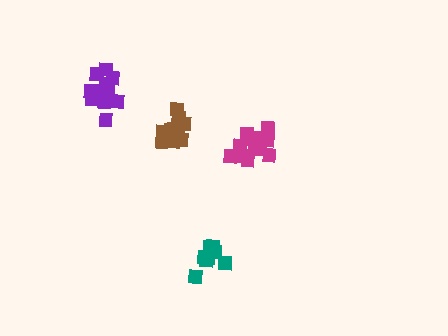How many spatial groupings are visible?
There are 4 spatial groupings.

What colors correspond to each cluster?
The clusters are colored: magenta, purple, brown, teal.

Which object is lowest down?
The teal cluster is bottommost.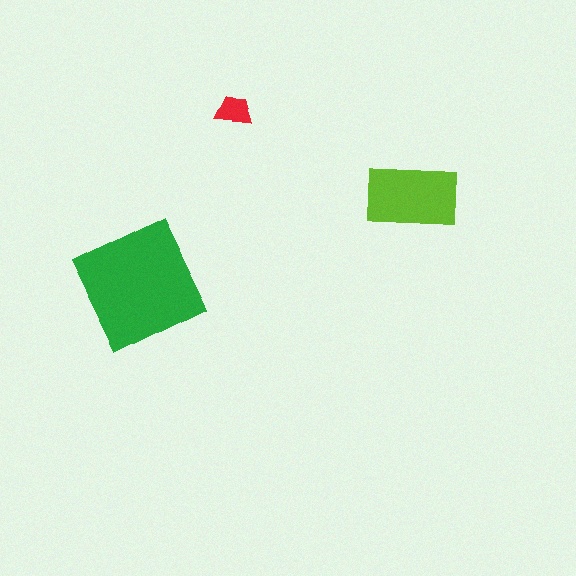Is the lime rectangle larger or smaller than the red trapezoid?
Larger.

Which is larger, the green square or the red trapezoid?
The green square.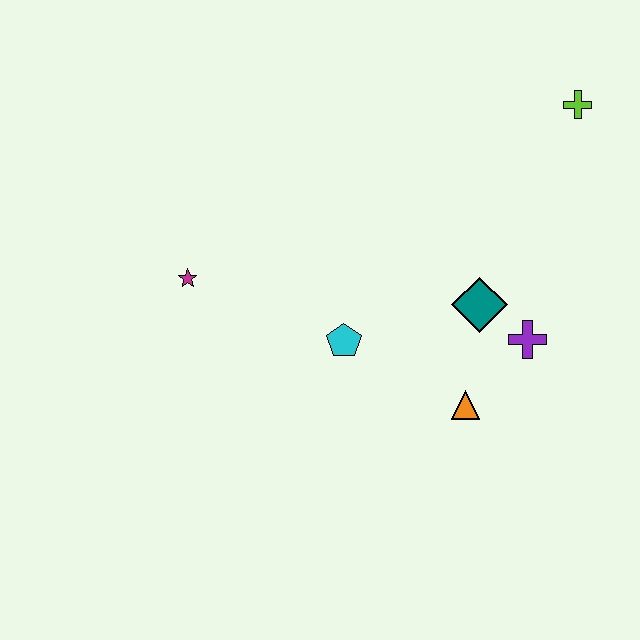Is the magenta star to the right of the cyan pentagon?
No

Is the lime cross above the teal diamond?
Yes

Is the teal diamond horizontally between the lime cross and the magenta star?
Yes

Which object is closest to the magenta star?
The cyan pentagon is closest to the magenta star.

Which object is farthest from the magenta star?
The lime cross is farthest from the magenta star.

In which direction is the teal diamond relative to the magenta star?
The teal diamond is to the right of the magenta star.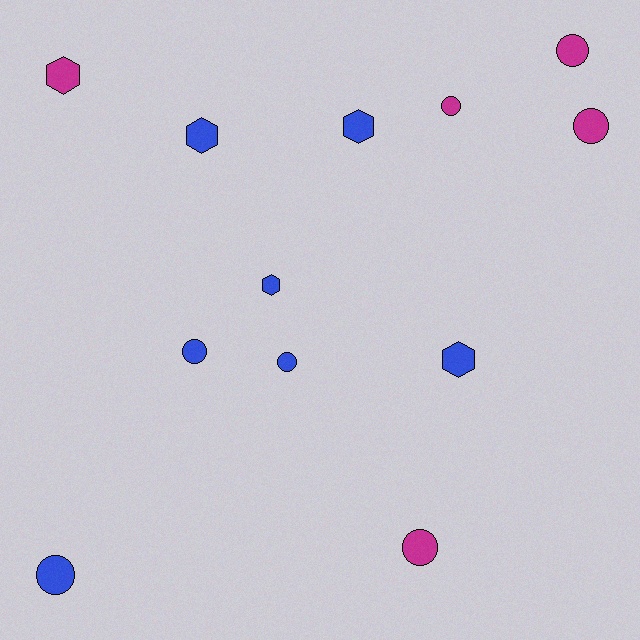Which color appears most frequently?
Blue, with 7 objects.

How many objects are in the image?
There are 12 objects.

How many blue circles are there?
There are 3 blue circles.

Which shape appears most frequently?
Circle, with 7 objects.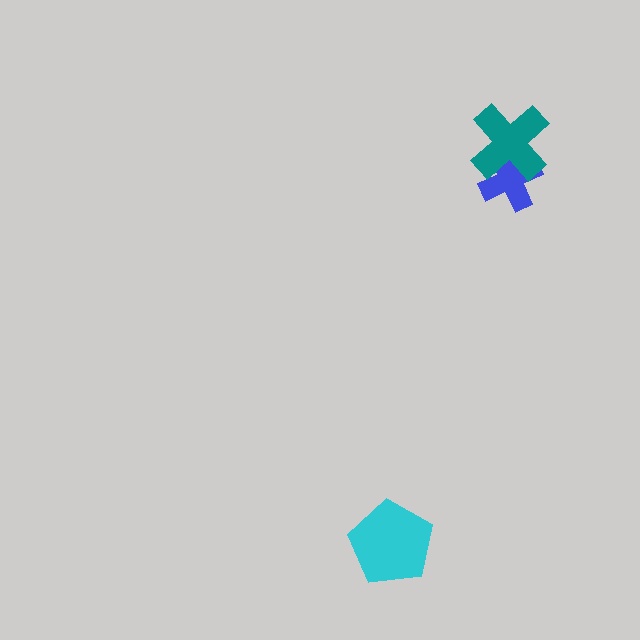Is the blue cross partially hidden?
Yes, it is partially covered by another shape.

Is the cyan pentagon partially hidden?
No, no other shape covers it.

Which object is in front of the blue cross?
The teal cross is in front of the blue cross.